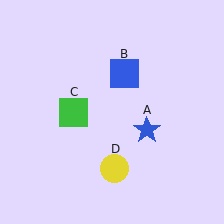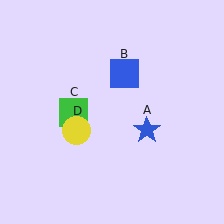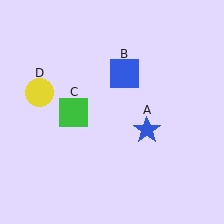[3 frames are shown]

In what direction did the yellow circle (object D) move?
The yellow circle (object D) moved up and to the left.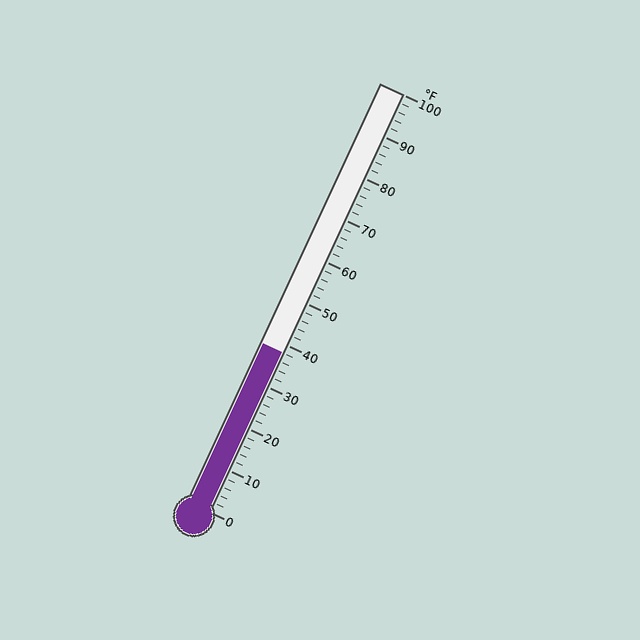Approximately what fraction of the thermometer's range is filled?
The thermometer is filled to approximately 40% of its range.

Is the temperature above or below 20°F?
The temperature is above 20°F.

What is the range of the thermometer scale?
The thermometer scale ranges from 0°F to 100°F.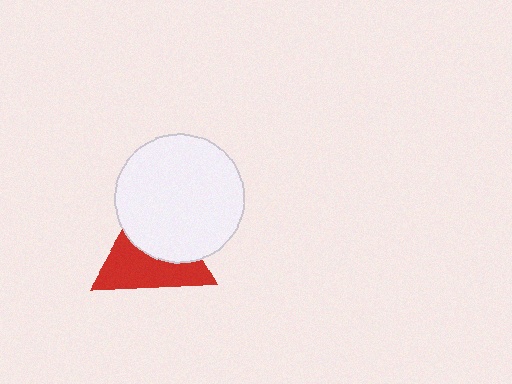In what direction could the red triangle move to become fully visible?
The red triangle could move toward the lower-left. That would shift it out from behind the white circle entirely.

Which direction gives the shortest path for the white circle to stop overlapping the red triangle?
Moving toward the upper-right gives the shortest separation.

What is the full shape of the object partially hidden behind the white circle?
The partially hidden object is a red triangle.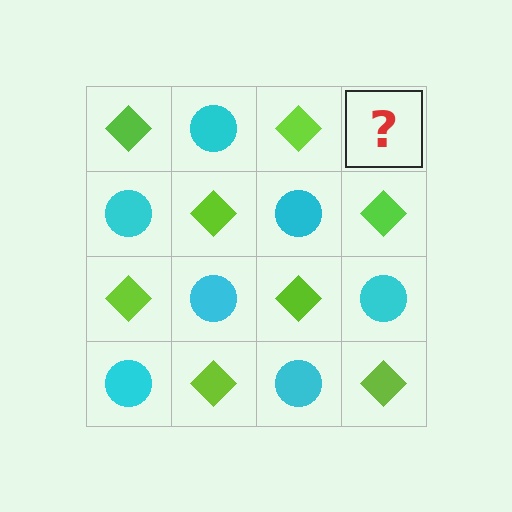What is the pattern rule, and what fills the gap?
The rule is that it alternates lime diamond and cyan circle in a checkerboard pattern. The gap should be filled with a cyan circle.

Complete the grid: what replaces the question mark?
The question mark should be replaced with a cyan circle.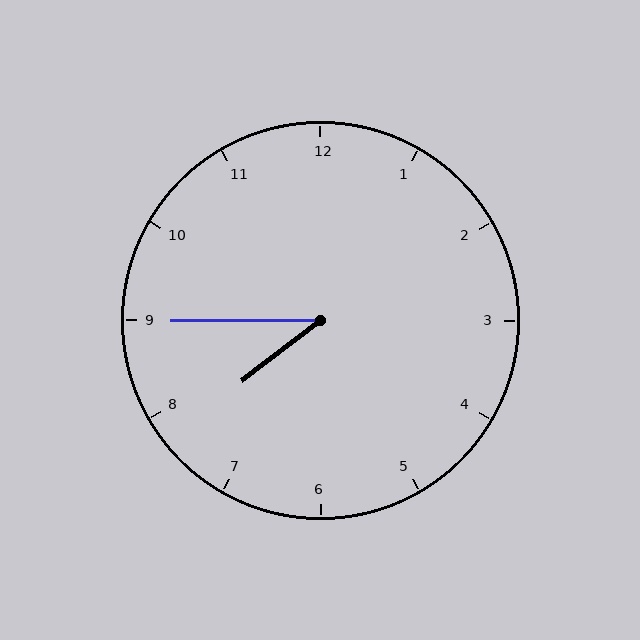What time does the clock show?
7:45.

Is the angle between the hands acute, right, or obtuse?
It is acute.